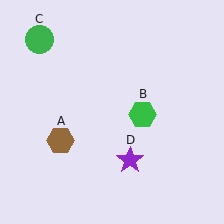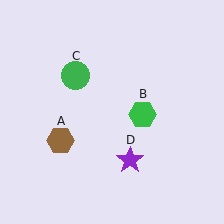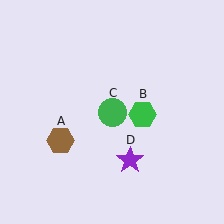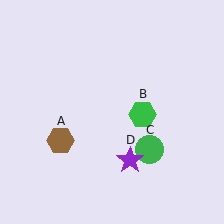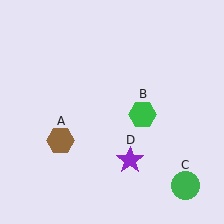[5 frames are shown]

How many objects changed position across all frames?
1 object changed position: green circle (object C).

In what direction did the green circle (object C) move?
The green circle (object C) moved down and to the right.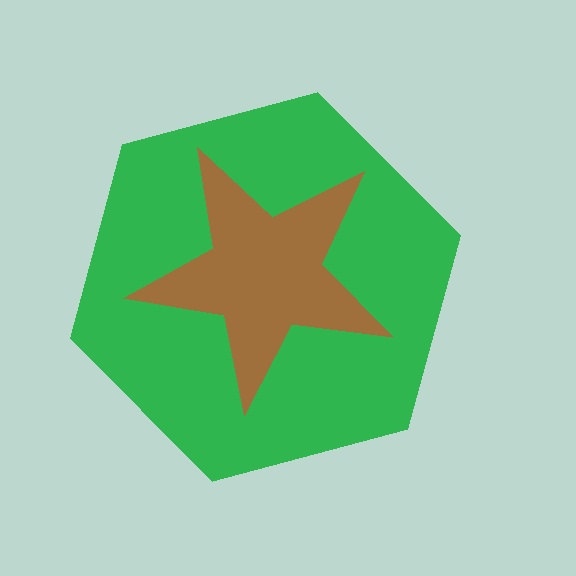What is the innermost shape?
The brown star.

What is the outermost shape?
The green hexagon.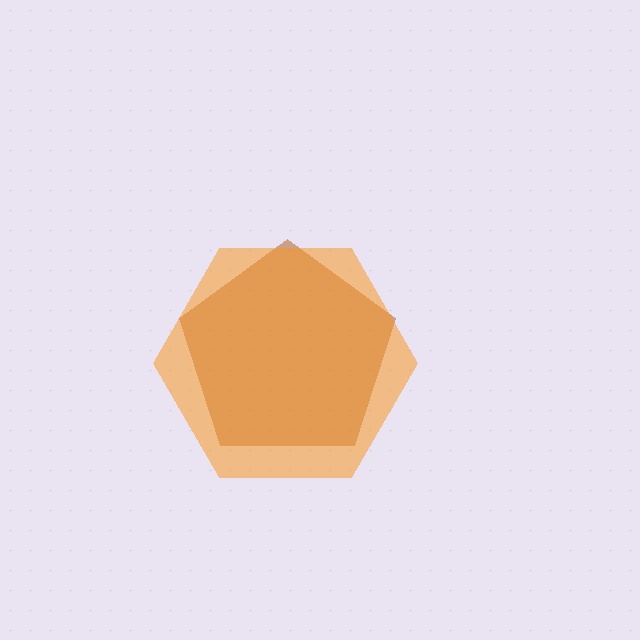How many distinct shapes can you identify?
There are 2 distinct shapes: a brown pentagon, an orange hexagon.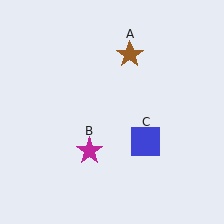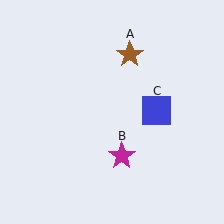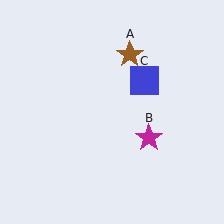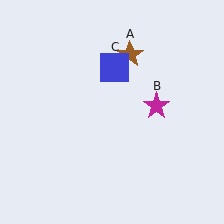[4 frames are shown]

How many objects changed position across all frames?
2 objects changed position: magenta star (object B), blue square (object C).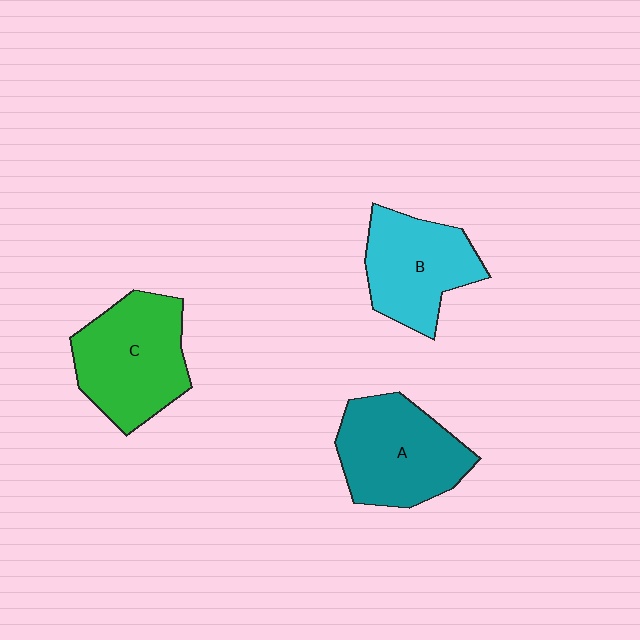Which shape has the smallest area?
Shape B (cyan).